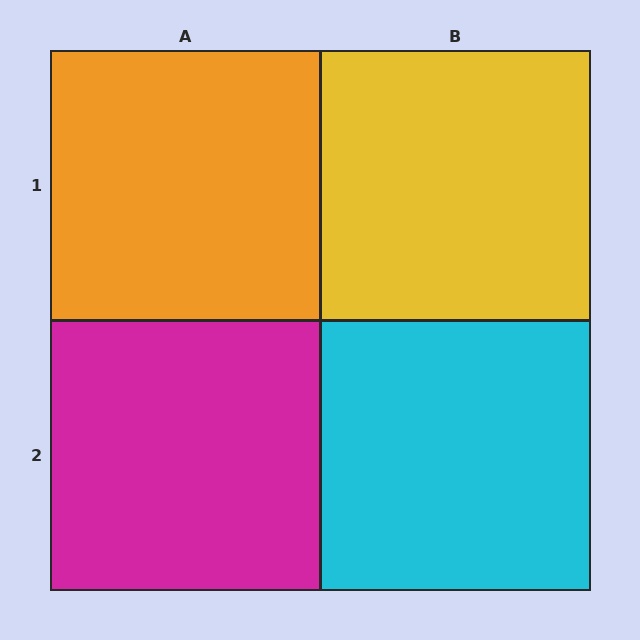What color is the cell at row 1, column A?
Orange.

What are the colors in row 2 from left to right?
Magenta, cyan.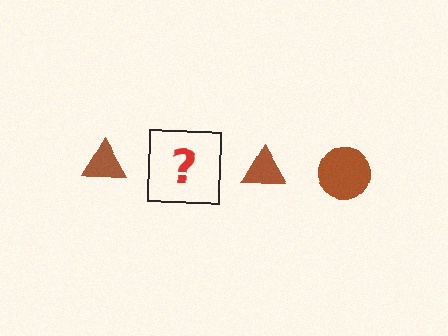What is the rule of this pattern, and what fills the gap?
The rule is that the pattern cycles through triangle, circle shapes in brown. The gap should be filled with a brown circle.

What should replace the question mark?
The question mark should be replaced with a brown circle.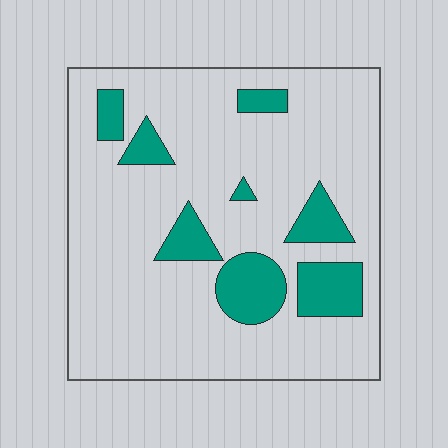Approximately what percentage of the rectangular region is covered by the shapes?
Approximately 15%.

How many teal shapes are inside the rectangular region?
8.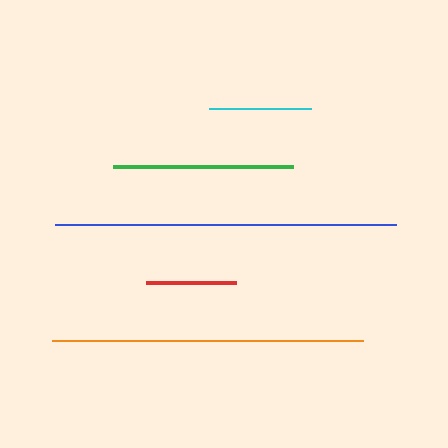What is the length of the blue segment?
The blue segment is approximately 341 pixels long.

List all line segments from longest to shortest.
From longest to shortest: blue, orange, green, cyan, red.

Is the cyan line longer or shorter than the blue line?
The blue line is longer than the cyan line.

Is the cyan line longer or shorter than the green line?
The green line is longer than the cyan line.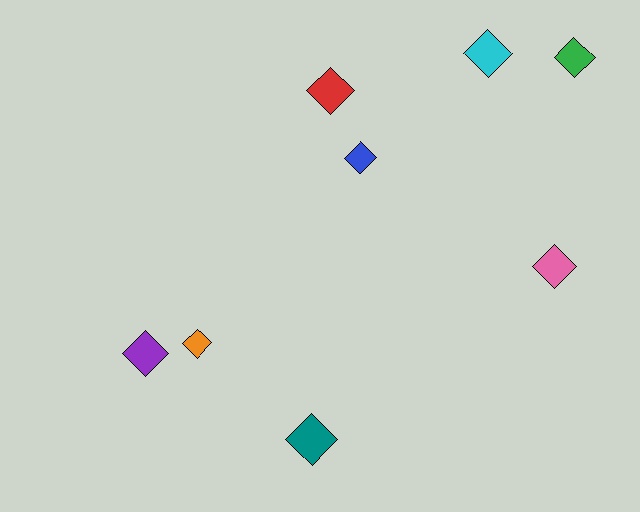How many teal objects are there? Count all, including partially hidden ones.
There is 1 teal object.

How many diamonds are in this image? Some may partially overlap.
There are 8 diamonds.